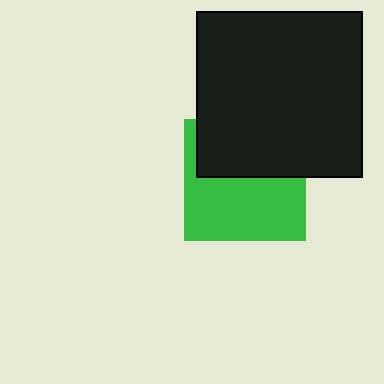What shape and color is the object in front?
The object in front is a black square.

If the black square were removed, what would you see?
You would see the complete green square.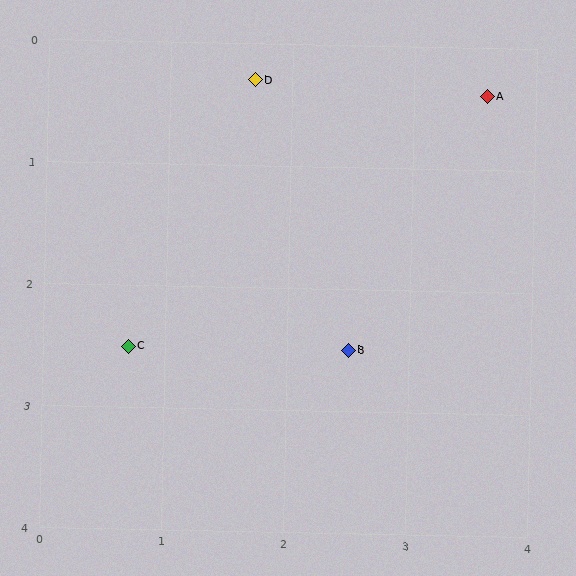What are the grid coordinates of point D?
Point D is at approximately (1.7, 0.3).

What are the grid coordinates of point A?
Point A is at approximately (3.6, 0.4).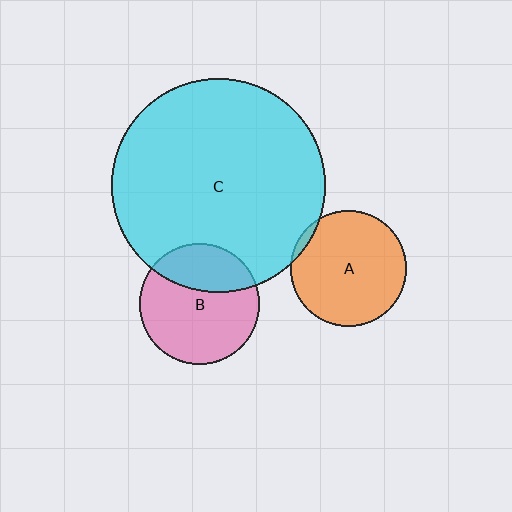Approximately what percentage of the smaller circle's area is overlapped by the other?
Approximately 5%.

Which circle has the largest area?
Circle C (cyan).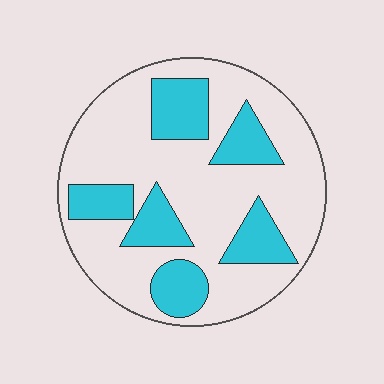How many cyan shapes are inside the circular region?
6.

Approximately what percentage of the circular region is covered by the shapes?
Approximately 30%.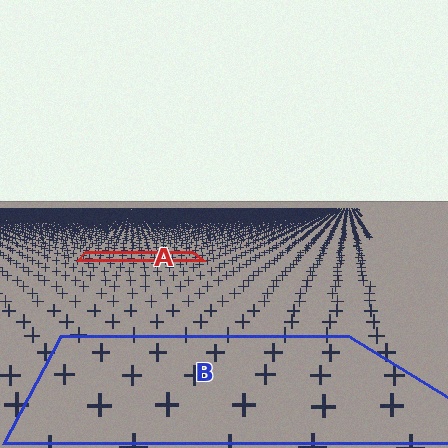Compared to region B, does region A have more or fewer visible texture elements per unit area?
Region A has more texture elements per unit area — they are packed more densely because it is farther away.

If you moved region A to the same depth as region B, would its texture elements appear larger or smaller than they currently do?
They would appear larger. At a closer depth, the same texture elements are projected at a bigger on-screen size.